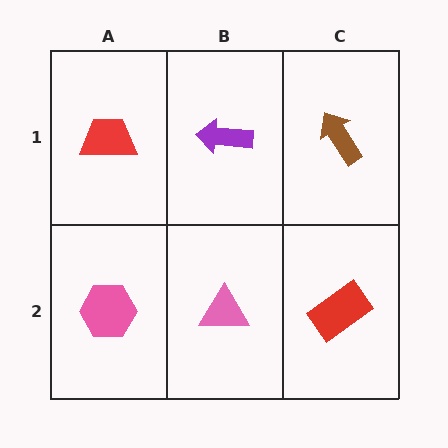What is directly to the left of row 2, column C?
A pink triangle.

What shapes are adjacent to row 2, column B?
A purple arrow (row 1, column B), a pink hexagon (row 2, column A), a red rectangle (row 2, column C).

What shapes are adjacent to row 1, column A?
A pink hexagon (row 2, column A), a purple arrow (row 1, column B).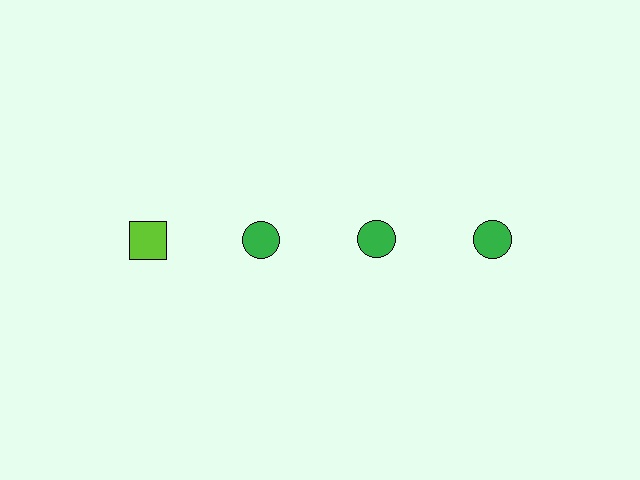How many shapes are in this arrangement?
There are 4 shapes arranged in a grid pattern.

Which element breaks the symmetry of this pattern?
The lime square in the top row, leftmost column breaks the symmetry. All other shapes are green circles.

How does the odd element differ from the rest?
It differs in both color (lime instead of green) and shape (square instead of circle).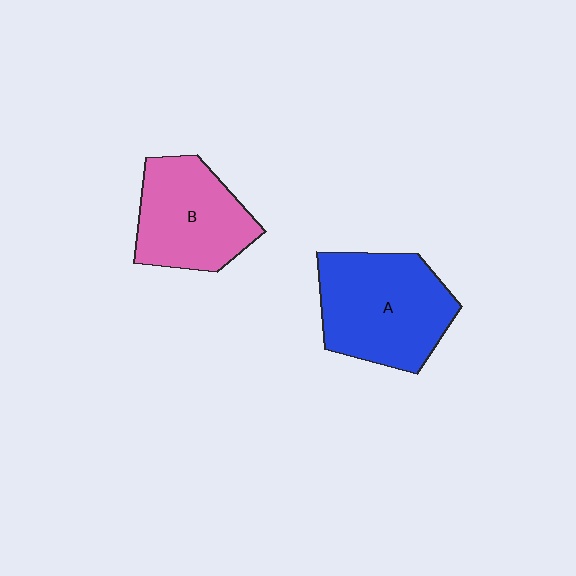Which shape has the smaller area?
Shape B (pink).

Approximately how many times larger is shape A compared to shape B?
Approximately 1.2 times.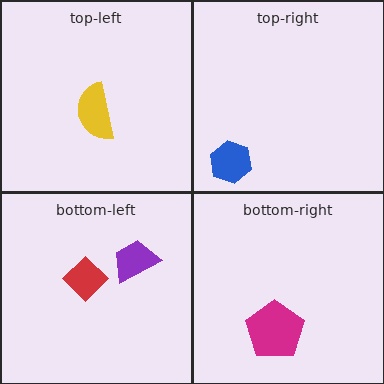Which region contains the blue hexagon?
The top-right region.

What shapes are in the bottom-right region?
The magenta pentagon.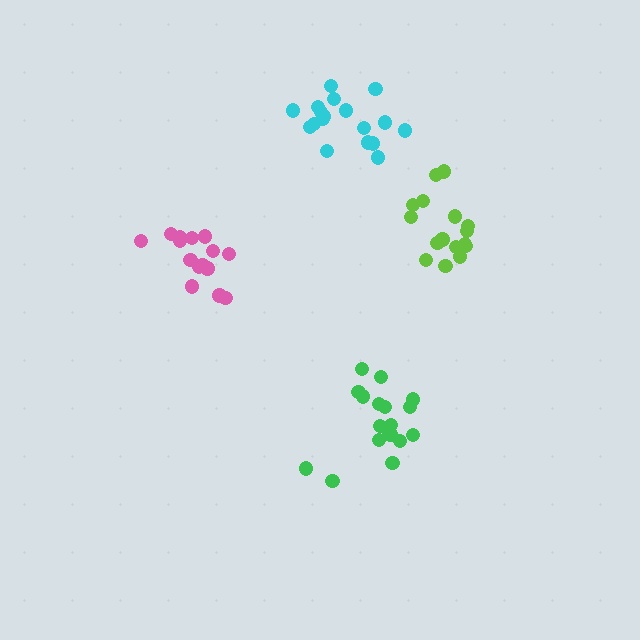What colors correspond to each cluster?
The clusters are colored: pink, lime, green, cyan.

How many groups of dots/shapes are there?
There are 4 groups.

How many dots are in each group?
Group 1: 15 dots, Group 2: 16 dots, Group 3: 18 dots, Group 4: 18 dots (67 total).